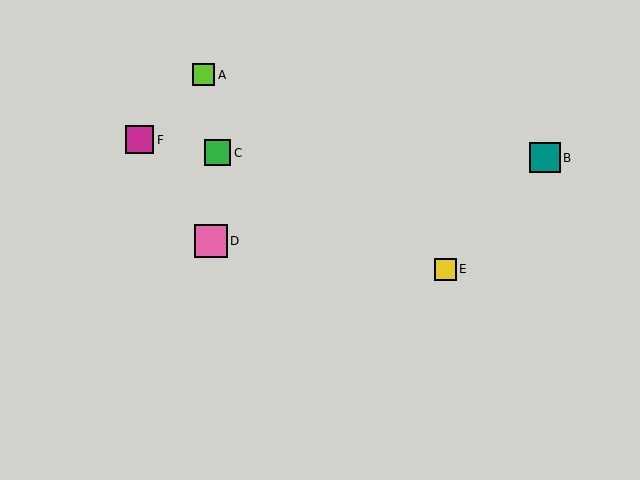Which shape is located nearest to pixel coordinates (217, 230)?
The pink square (labeled D) at (211, 241) is nearest to that location.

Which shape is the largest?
The pink square (labeled D) is the largest.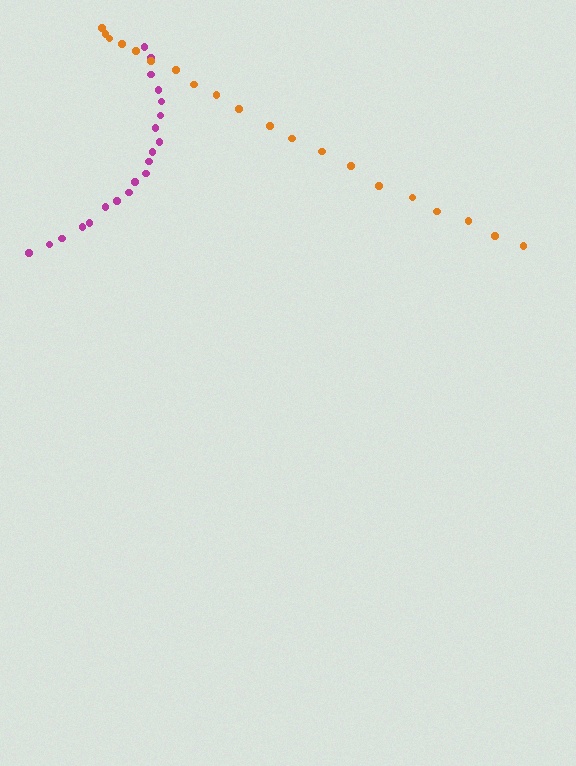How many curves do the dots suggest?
There are 2 distinct paths.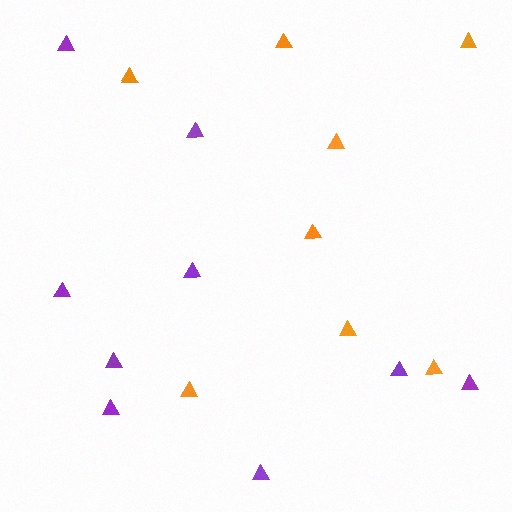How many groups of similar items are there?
There are 2 groups: one group of purple triangles (9) and one group of orange triangles (8).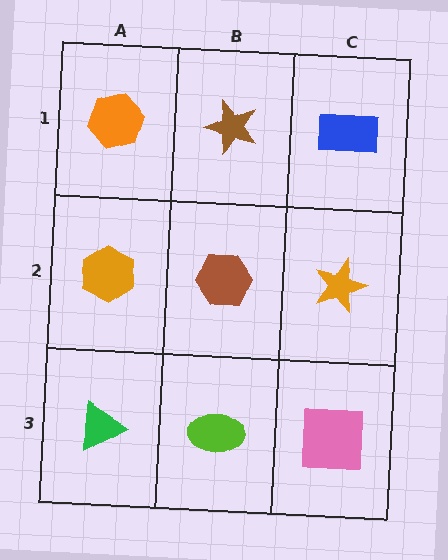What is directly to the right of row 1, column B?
A blue rectangle.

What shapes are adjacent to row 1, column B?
A brown hexagon (row 2, column B), an orange hexagon (row 1, column A), a blue rectangle (row 1, column C).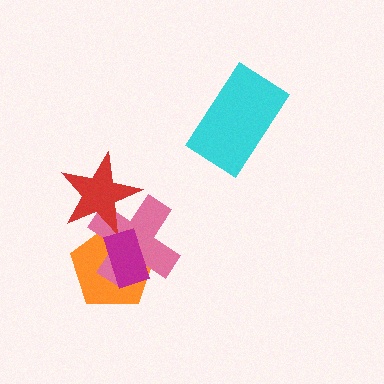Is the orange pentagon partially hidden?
Yes, it is partially covered by another shape.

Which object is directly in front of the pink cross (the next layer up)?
The red star is directly in front of the pink cross.